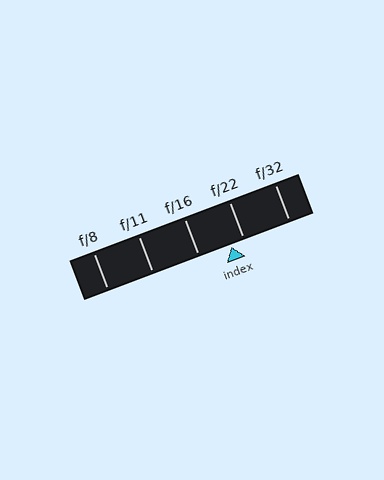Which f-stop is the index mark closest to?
The index mark is closest to f/22.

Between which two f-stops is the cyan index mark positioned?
The index mark is between f/16 and f/22.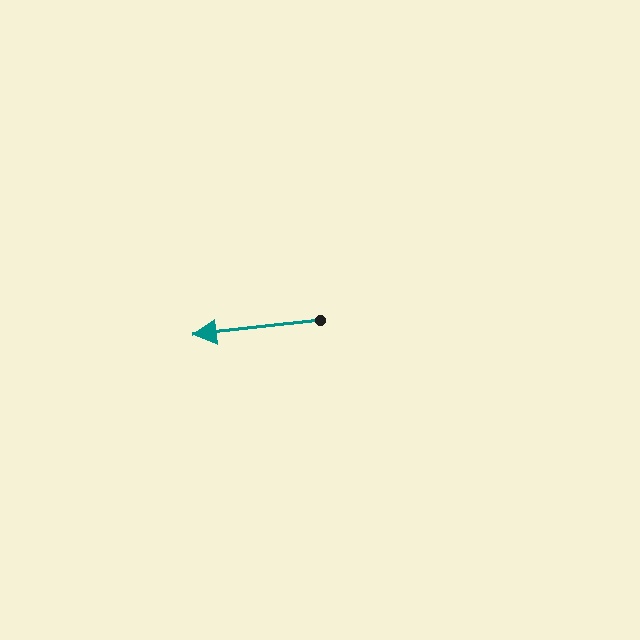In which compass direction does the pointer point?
West.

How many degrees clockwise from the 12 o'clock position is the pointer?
Approximately 263 degrees.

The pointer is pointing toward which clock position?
Roughly 9 o'clock.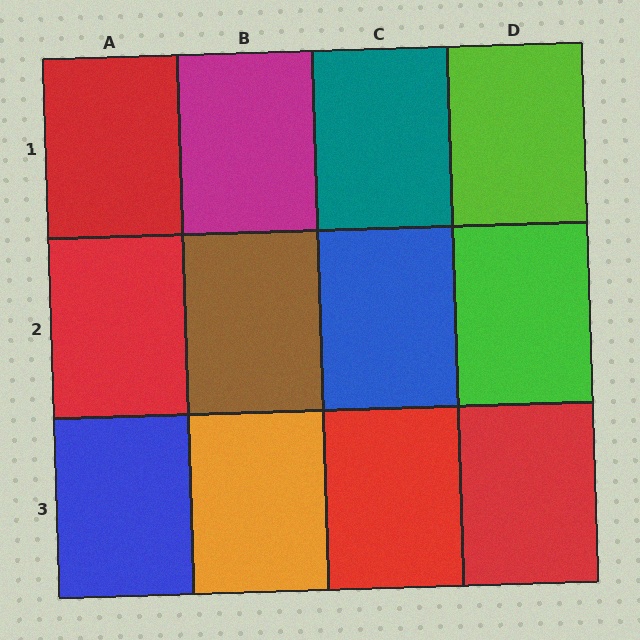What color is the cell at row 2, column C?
Blue.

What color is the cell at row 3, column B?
Orange.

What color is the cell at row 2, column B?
Brown.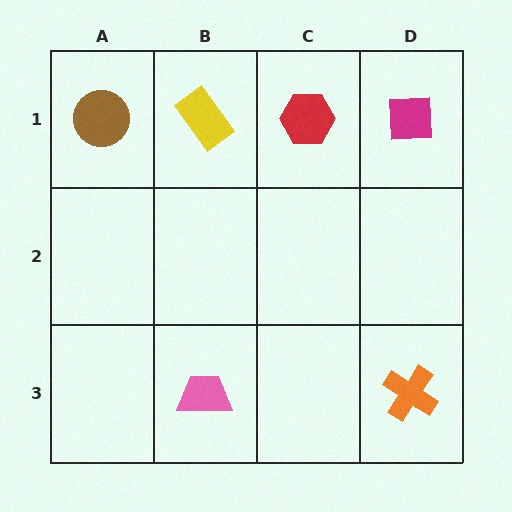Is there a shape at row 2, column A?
No, that cell is empty.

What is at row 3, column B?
A pink trapezoid.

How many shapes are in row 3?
2 shapes.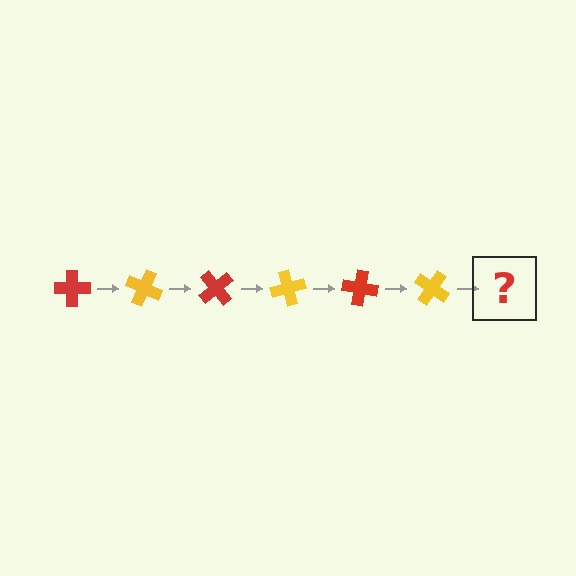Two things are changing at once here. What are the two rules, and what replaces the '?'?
The two rules are that it rotates 25 degrees each step and the color cycles through red and yellow. The '?' should be a red cross, rotated 150 degrees from the start.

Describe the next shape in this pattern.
It should be a red cross, rotated 150 degrees from the start.